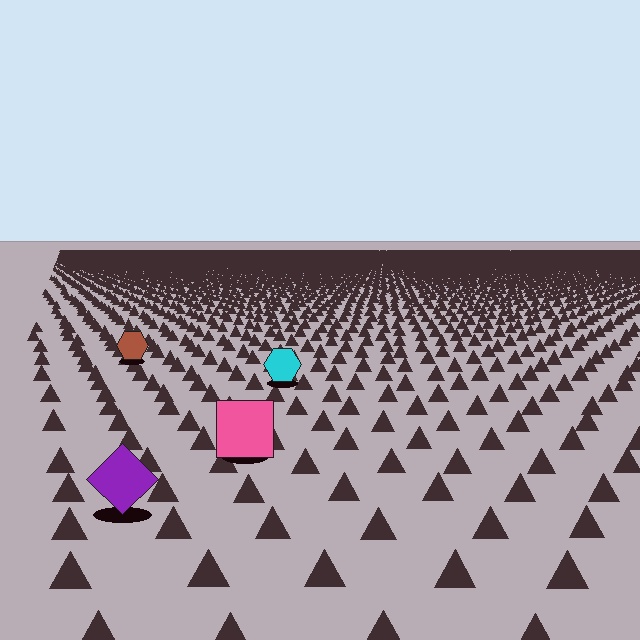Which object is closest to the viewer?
The purple diamond is closest. The texture marks near it are larger and more spread out.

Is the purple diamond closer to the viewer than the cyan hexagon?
Yes. The purple diamond is closer — you can tell from the texture gradient: the ground texture is coarser near it.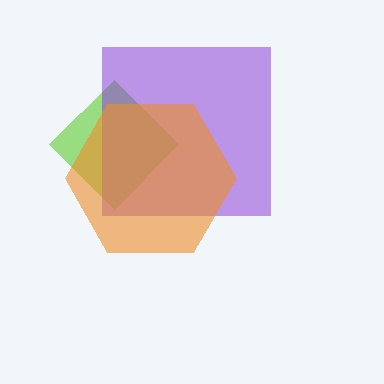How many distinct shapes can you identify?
There are 3 distinct shapes: a lime diamond, a purple square, an orange hexagon.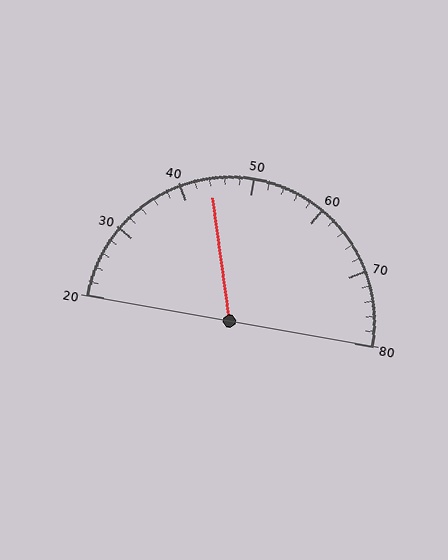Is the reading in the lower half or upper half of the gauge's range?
The reading is in the lower half of the range (20 to 80).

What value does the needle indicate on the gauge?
The needle indicates approximately 44.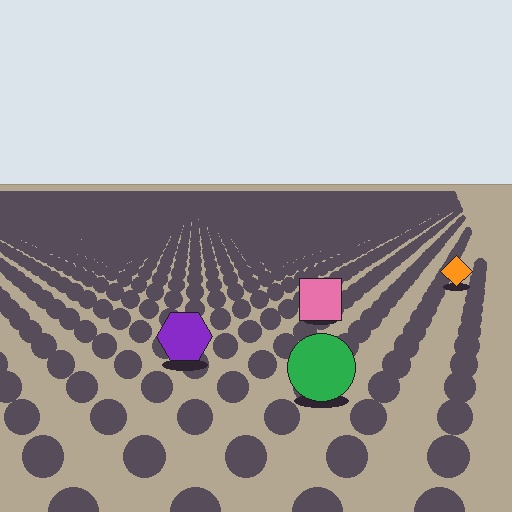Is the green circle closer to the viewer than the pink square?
Yes. The green circle is closer — you can tell from the texture gradient: the ground texture is coarser near it.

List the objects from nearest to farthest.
From nearest to farthest: the green circle, the purple hexagon, the pink square, the orange diamond.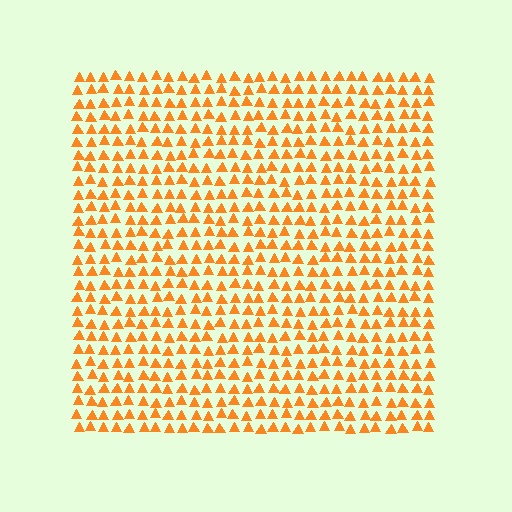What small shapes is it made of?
It is made of small triangles.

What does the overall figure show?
The overall figure shows a square.